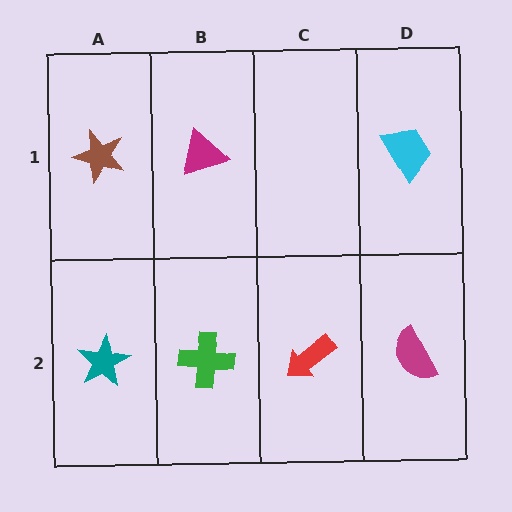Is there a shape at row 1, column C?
No, that cell is empty.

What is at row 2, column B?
A green cross.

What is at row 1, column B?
A magenta triangle.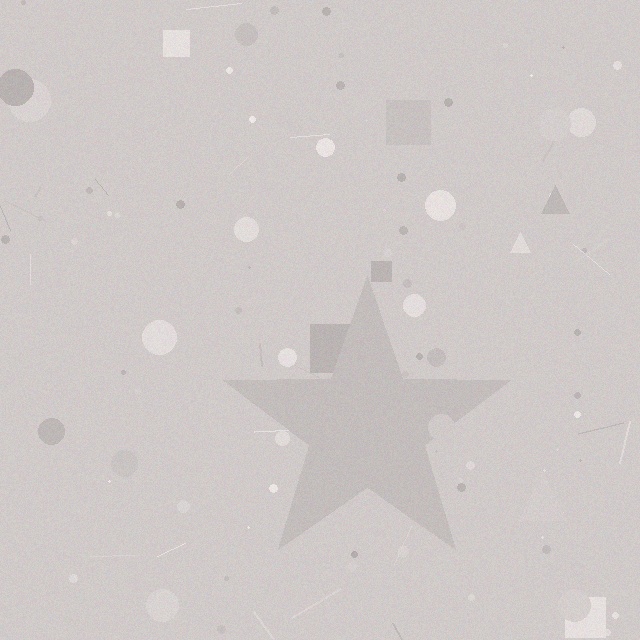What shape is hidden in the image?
A star is hidden in the image.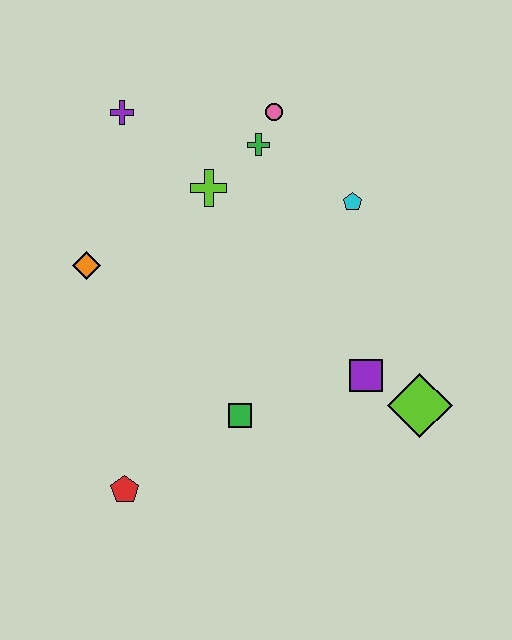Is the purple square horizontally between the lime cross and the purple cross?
No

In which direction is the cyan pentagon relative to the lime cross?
The cyan pentagon is to the right of the lime cross.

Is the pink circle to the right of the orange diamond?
Yes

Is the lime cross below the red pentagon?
No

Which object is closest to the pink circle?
The green cross is closest to the pink circle.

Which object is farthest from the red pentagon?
The pink circle is farthest from the red pentagon.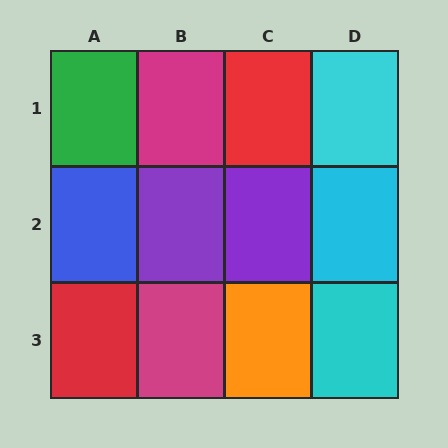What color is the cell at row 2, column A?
Blue.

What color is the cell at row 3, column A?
Red.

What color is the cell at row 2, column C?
Purple.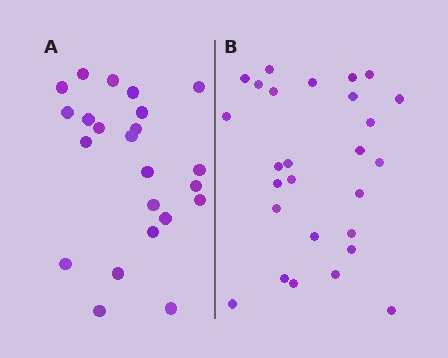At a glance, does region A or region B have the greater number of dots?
Region B (the right region) has more dots.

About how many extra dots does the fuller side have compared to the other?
Region B has about 4 more dots than region A.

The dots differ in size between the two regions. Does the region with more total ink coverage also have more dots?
No. Region A has more total ink coverage because its dots are larger, but region B actually contains more individual dots. Total area can be misleading — the number of items is what matters here.